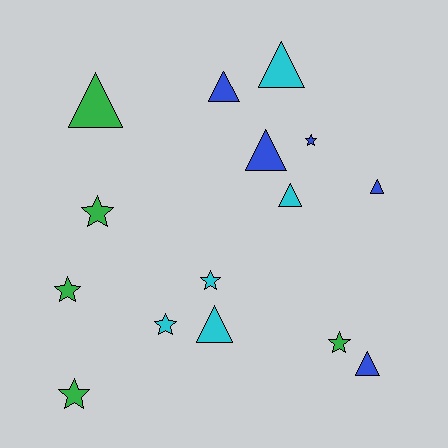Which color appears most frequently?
Blue, with 5 objects.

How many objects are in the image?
There are 15 objects.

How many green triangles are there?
There is 1 green triangle.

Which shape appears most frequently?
Triangle, with 8 objects.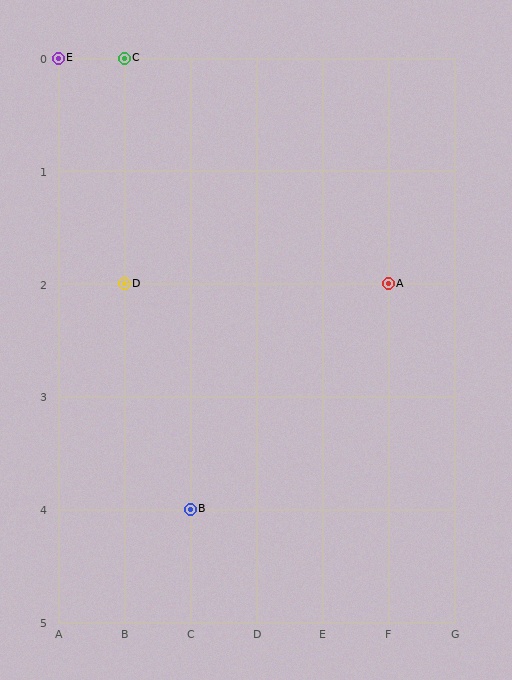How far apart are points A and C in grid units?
Points A and C are 4 columns and 2 rows apart (about 4.5 grid units diagonally).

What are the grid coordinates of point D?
Point D is at grid coordinates (B, 2).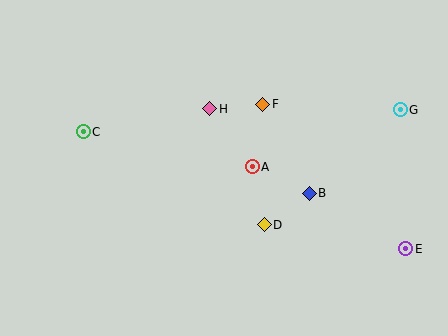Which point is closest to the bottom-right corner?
Point E is closest to the bottom-right corner.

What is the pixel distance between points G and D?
The distance between G and D is 178 pixels.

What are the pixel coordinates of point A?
Point A is at (252, 167).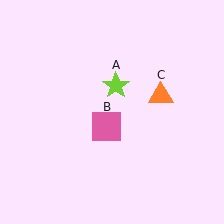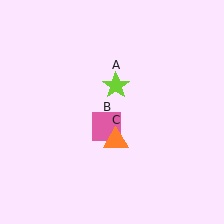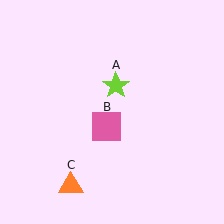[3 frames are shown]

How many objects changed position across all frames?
1 object changed position: orange triangle (object C).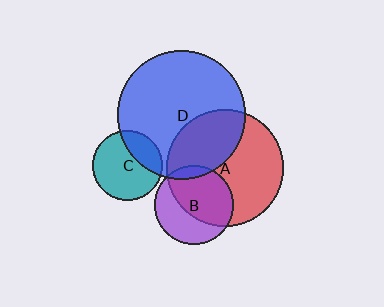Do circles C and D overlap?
Yes.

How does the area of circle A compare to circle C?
Approximately 2.9 times.